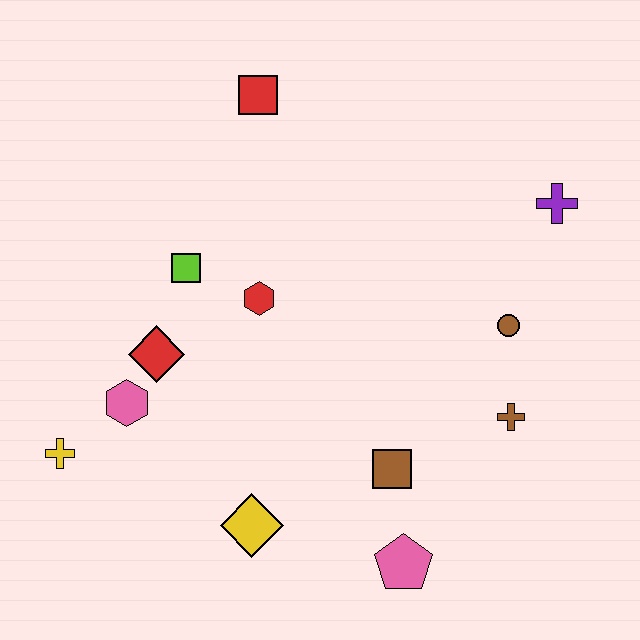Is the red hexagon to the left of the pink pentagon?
Yes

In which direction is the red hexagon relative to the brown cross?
The red hexagon is to the left of the brown cross.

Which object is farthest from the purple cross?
The yellow cross is farthest from the purple cross.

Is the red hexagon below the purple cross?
Yes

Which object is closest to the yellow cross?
The pink hexagon is closest to the yellow cross.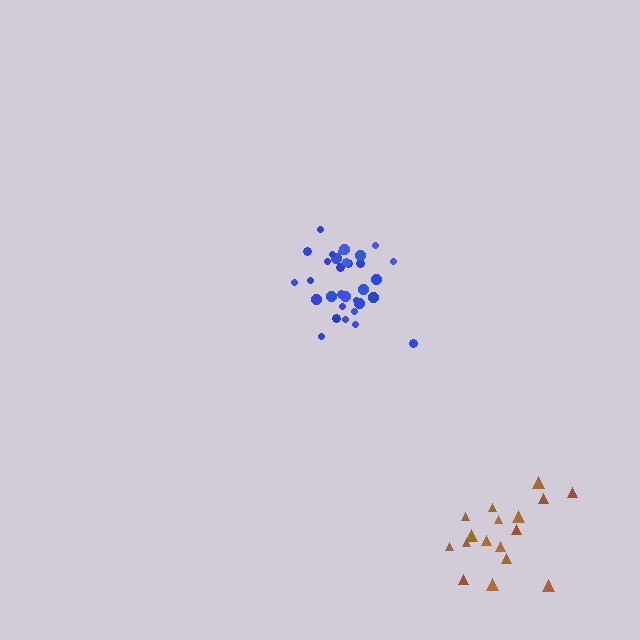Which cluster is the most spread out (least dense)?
Brown.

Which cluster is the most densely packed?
Blue.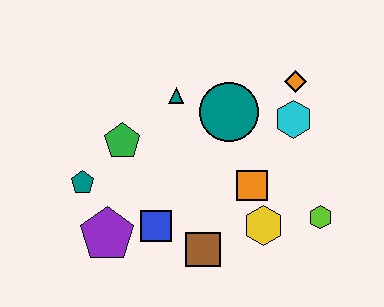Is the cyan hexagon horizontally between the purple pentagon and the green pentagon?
No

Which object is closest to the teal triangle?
The teal circle is closest to the teal triangle.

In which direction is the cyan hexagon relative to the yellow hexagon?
The cyan hexagon is above the yellow hexagon.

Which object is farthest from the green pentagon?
The lime hexagon is farthest from the green pentagon.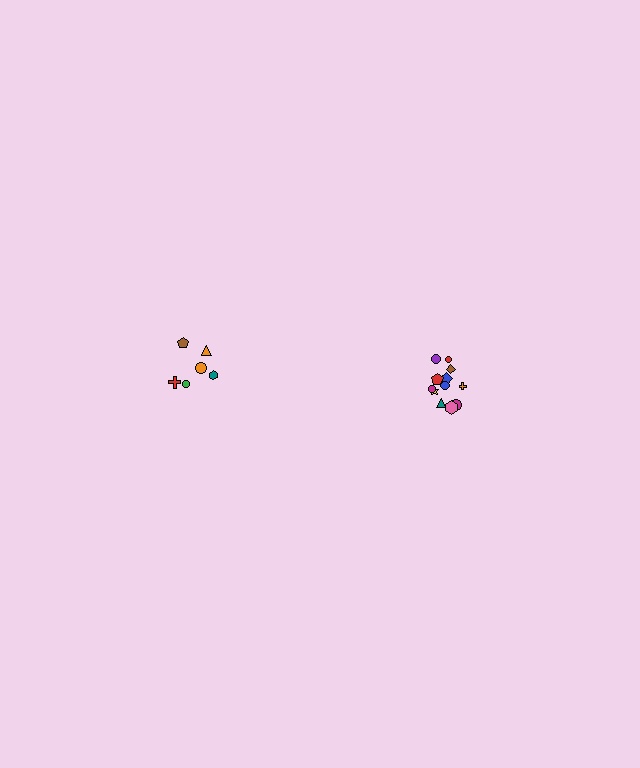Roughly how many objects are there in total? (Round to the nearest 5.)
Roughly 20 objects in total.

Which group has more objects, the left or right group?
The right group.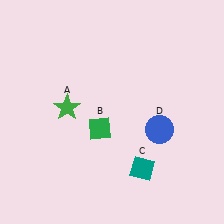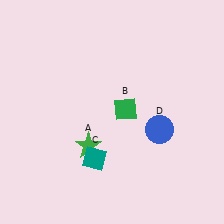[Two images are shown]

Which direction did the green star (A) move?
The green star (A) moved down.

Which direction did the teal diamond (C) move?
The teal diamond (C) moved left.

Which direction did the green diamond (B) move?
The green diamond (B) moved right.